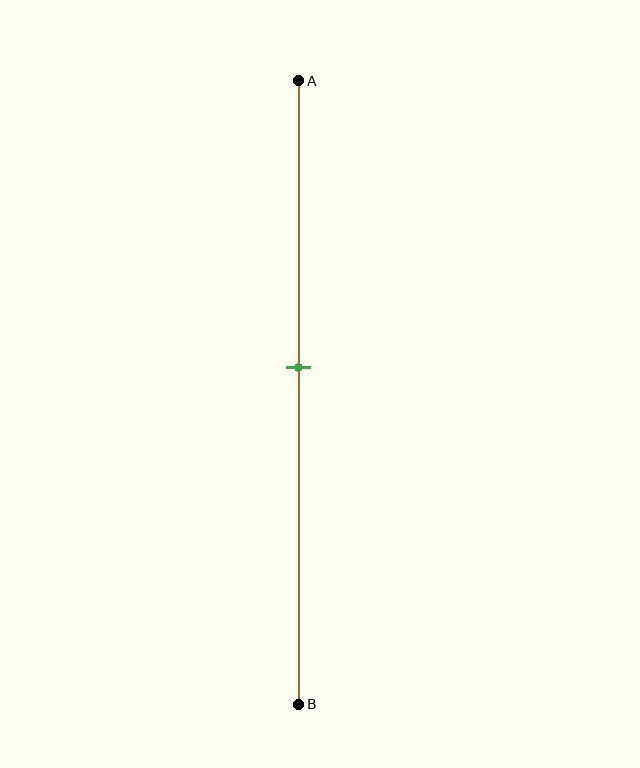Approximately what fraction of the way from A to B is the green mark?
The green mark is approximately 45% of the way from A to B.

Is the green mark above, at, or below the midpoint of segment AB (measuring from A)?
The green mark is above the midpoint of segment AB.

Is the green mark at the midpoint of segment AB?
No, the mark is at about 45% from A, not at the 50% midpoint.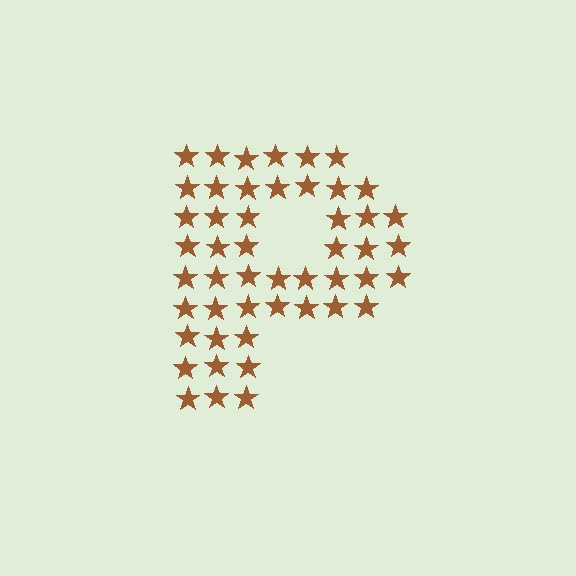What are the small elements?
The small elements are stars.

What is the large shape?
The large shape is the letter P.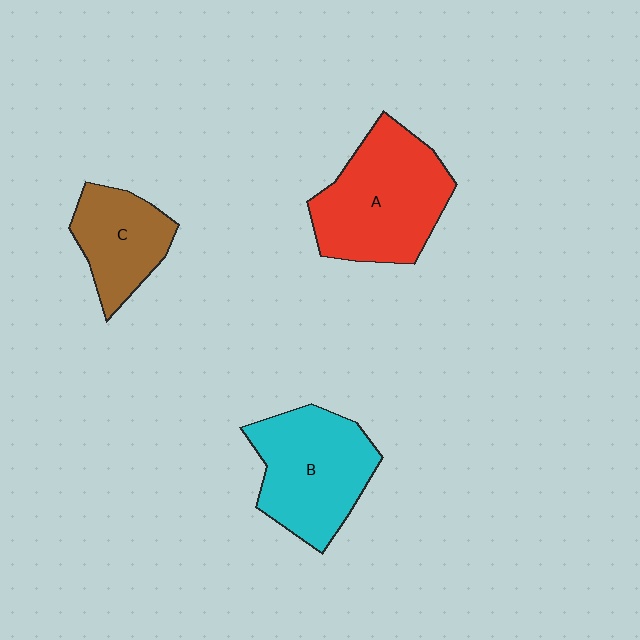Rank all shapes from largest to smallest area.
From largest to smallest: A (red), B (cyan), C (brown).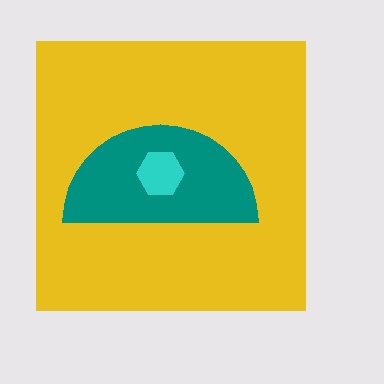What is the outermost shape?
The yellow square.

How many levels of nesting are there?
3.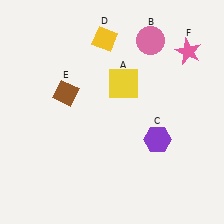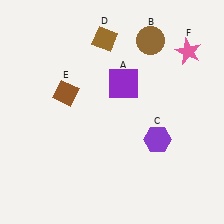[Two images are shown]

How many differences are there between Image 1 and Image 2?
There are 3 differences between the two images.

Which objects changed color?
A changed from yellow to purple. B changed from pink to brown. D changed from yellow to brown.